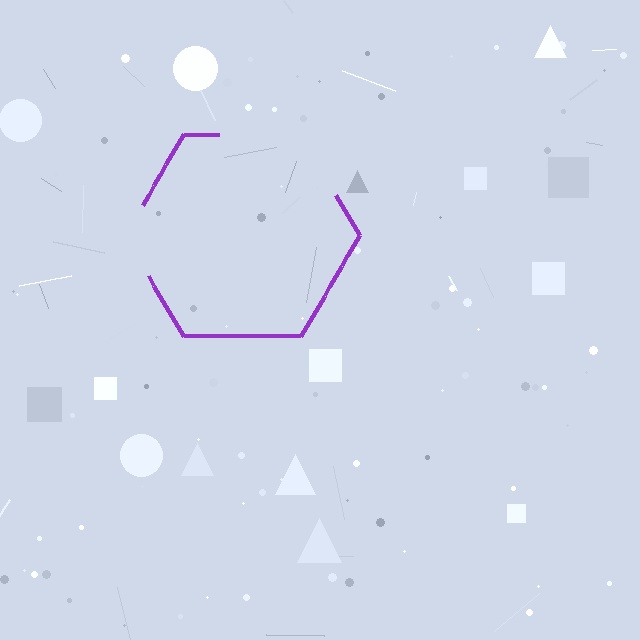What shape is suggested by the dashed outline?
The dashed outline suggests a hexagon.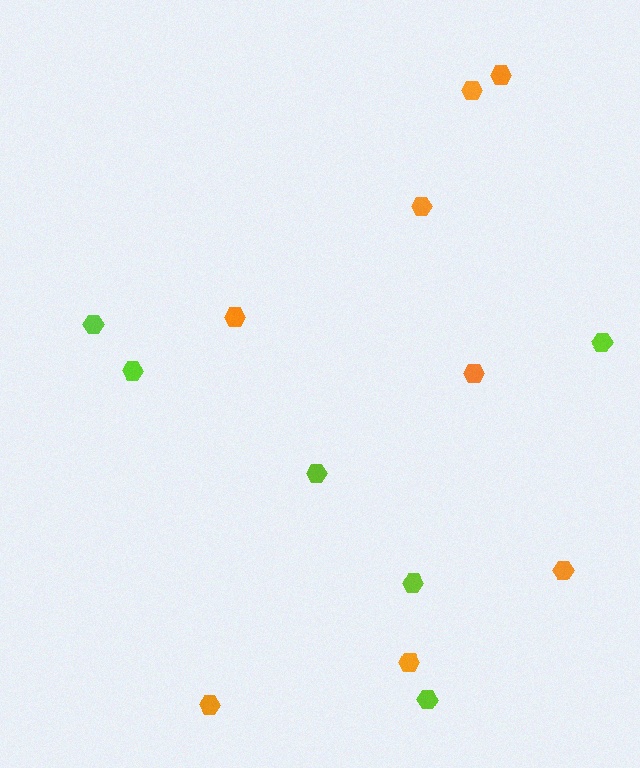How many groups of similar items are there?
There are 2 groups: one group of lime hexagons (6) and one group of orange hexagons (8).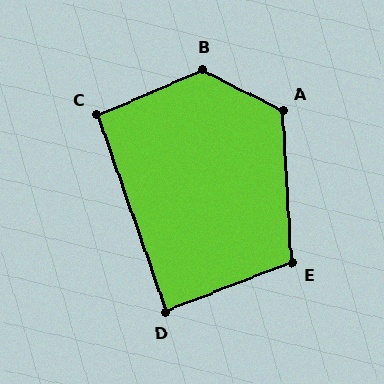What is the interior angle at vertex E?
Approximately 108 degrees (obtuse).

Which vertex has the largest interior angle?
B, at approximately 130 degrees.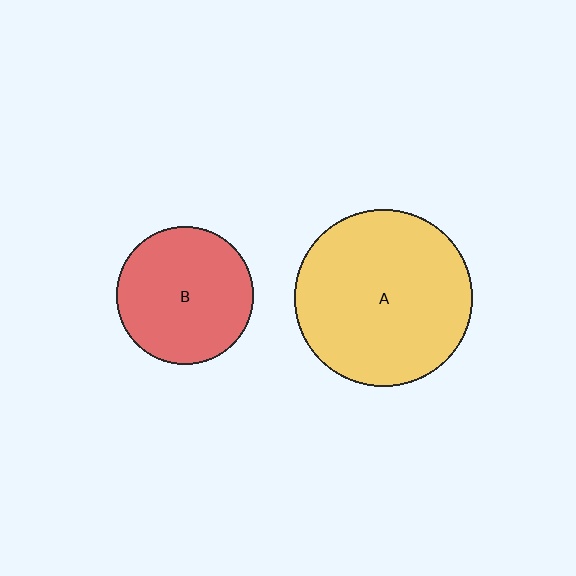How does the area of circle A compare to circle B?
Approximately 1.7 times.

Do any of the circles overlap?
No, none of the circles overlap.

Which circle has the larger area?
Circle A (yellow).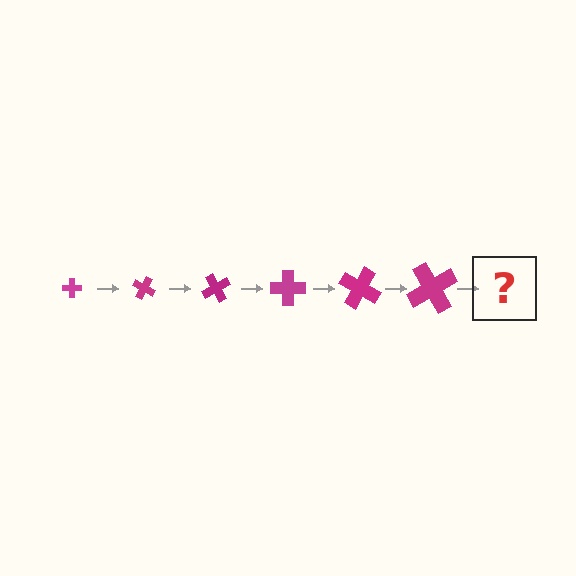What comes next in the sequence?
The next element should be a cross, larger than the previous one and rotated 180 degrees from the start.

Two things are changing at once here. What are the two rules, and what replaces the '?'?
The two rules are that the cross grows larger each step and it rotates 30 degrees each step. The '?' should be a cross, larger than the previous one and rotated 180 degrees from the start.